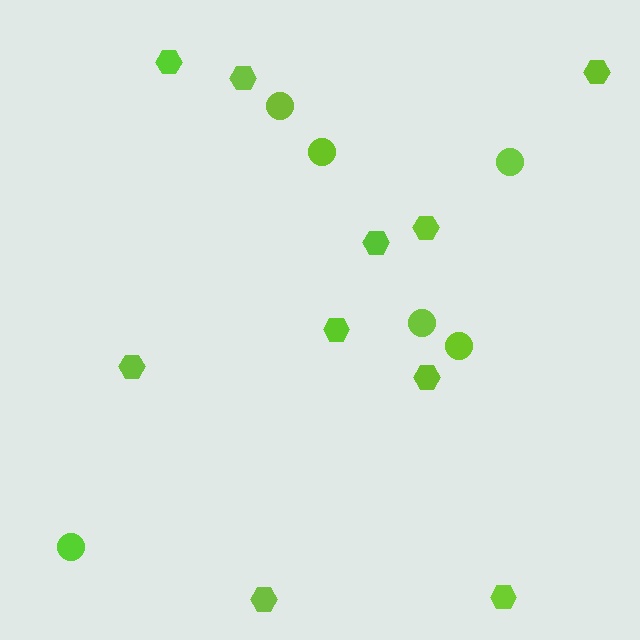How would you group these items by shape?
There are 2 groups: one group of hexagons (10) and one group of circles (6).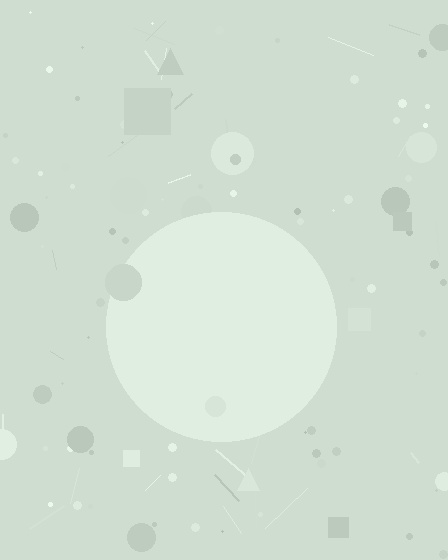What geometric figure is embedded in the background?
A circle is embedded in the background.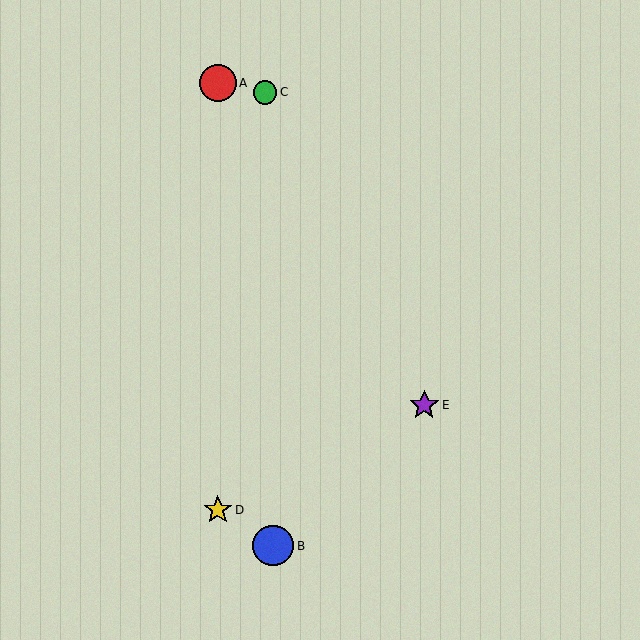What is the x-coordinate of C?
Object C is at x≈265.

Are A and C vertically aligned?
No, A is at x≈218 and C is at x≈265.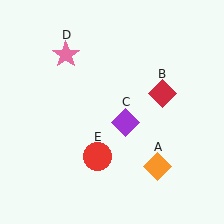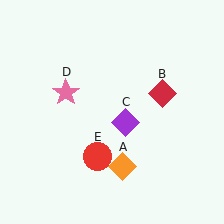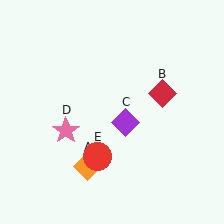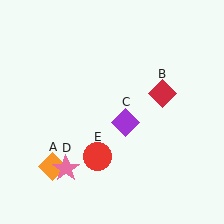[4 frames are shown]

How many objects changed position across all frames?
2 objects changed position: orange diamond (object A), pink star (object D).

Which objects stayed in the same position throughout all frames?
Red diamond (object B) and purple diamond (object C) and red circle (object E) remained stationary.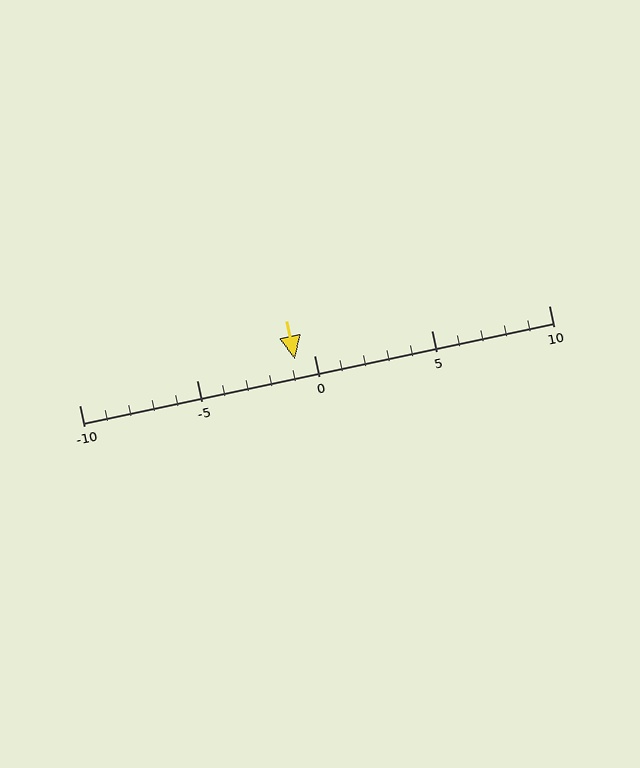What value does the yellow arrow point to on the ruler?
The yellow arrow points to approximately -1.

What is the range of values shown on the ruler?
The ruler shows values from -10 to 10.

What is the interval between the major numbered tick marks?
The major tick marks are spaced 5 units apart.